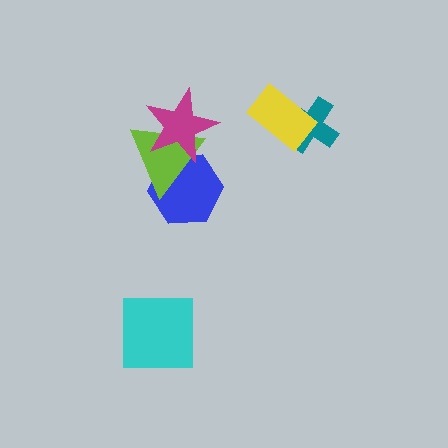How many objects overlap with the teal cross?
1 object overlaps with the teal cross.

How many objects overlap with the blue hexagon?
2 objects overlap with the blue hexagon.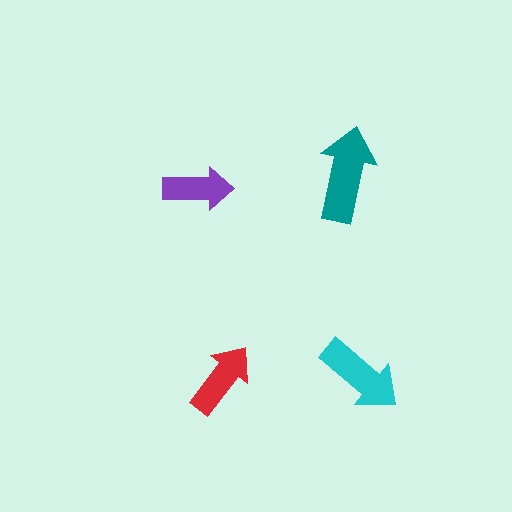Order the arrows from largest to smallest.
the teal one, the cyan one, the red one, the purple one.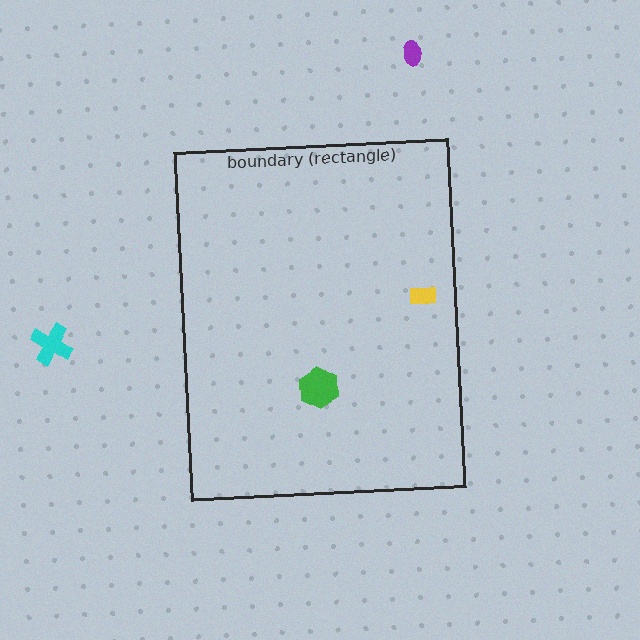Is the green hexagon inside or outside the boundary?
Inside.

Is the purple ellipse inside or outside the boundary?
Outside.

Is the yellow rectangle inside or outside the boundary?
Inside.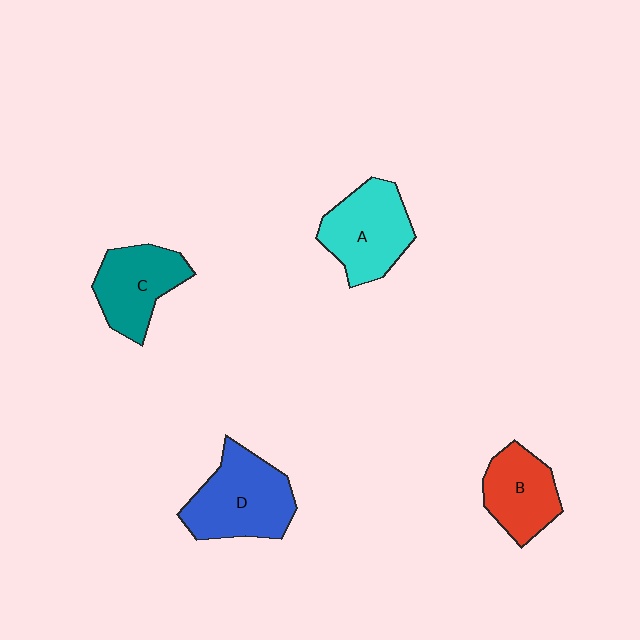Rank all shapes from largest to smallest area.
From largest to smallest: D (blue), A (cyan), C (teal), B (red).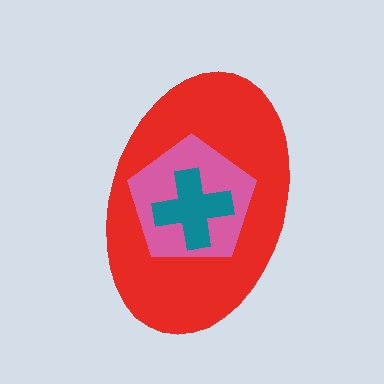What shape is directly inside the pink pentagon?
The teal cross.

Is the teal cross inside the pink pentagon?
Yes.